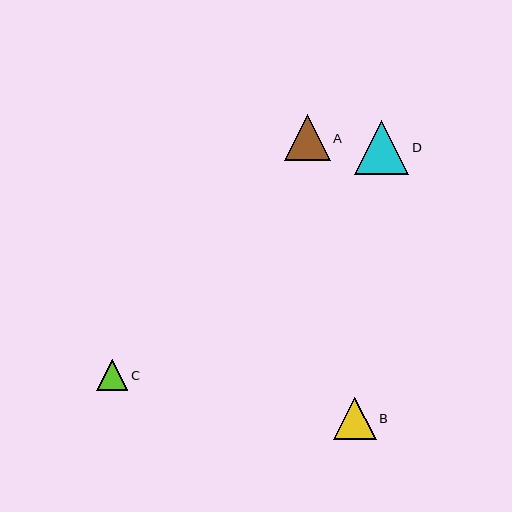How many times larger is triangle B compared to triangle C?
Triangle B is approximately 1.4 times the size of triangle C.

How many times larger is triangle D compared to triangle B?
Triangle D is approximately 1.3 times the size of triangle B.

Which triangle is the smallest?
Triangle C is the smallest with a size of approximately 31 pixels.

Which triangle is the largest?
Triangle D is the largest with a size of approximately 54 pixels.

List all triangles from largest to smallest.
From largest to smallest: D, A, B, C.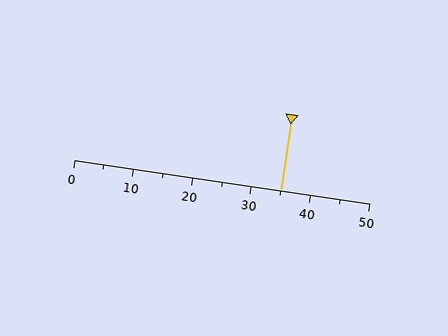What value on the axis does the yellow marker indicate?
The marker indicates approximately 35.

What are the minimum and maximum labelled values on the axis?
The axis runs from 0 to 50.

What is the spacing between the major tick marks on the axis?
The major ticks are spaced 10 apart.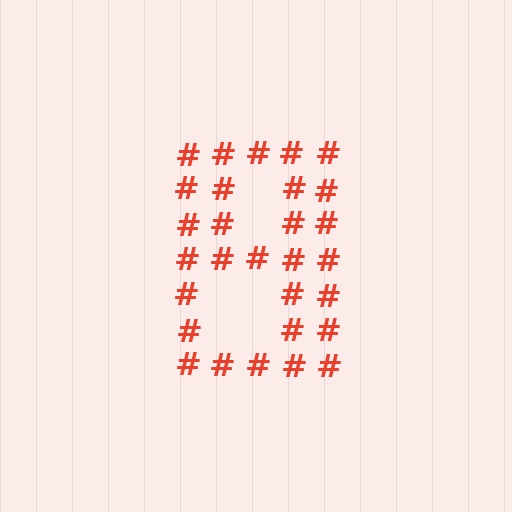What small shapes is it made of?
It is made of small hash symbols.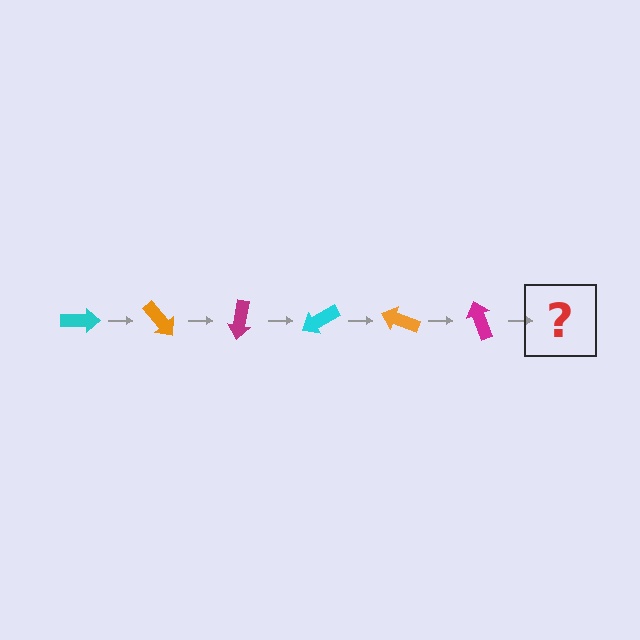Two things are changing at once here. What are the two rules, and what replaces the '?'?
The two rules are that it rotates 50 degrees each step and the color cycles through cyan, orange, and magenta. The '?' should be a cyan arrow, rotated 300 degrees from the start.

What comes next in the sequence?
The next element should be a cyan arrow, rotated 300 degrees from the start.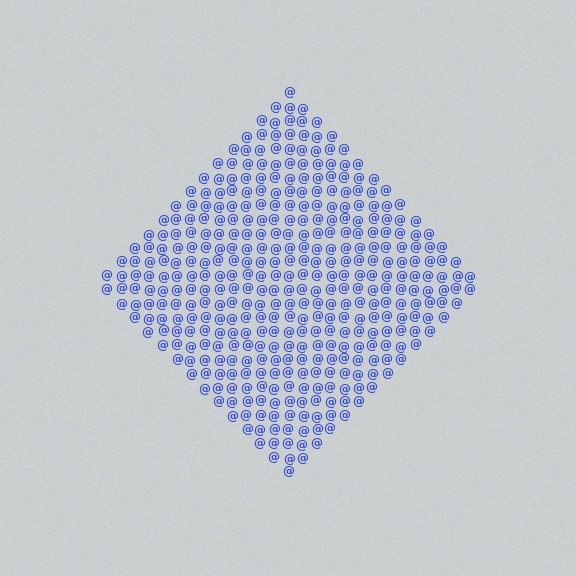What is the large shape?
The large shape is a diamond.